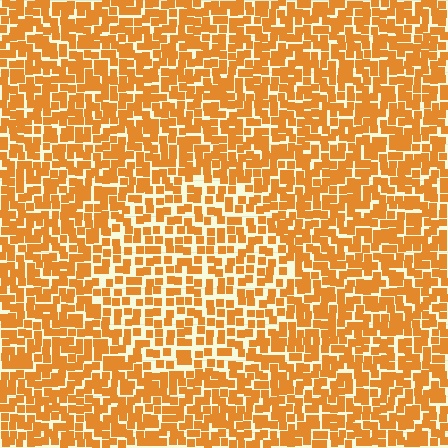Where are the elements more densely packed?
The elements are more densely packed outside the circle boundary.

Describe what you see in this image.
The image contains small orange elements arranged at two different densities. A circle-shaped region is visible where the elements are less densely packed than the surrounding area.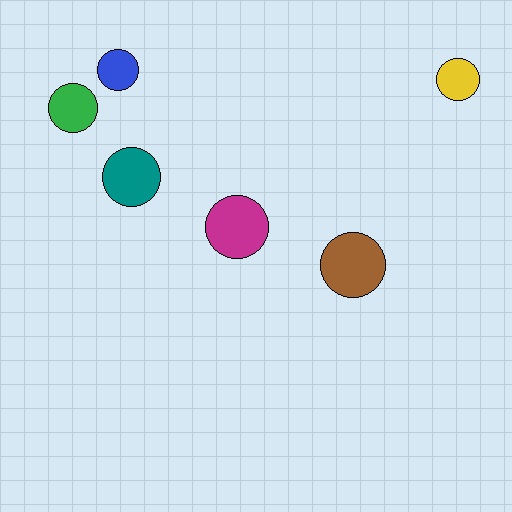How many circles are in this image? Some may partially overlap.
There are 6 circles.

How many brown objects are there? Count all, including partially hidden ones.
There is 1 brown object.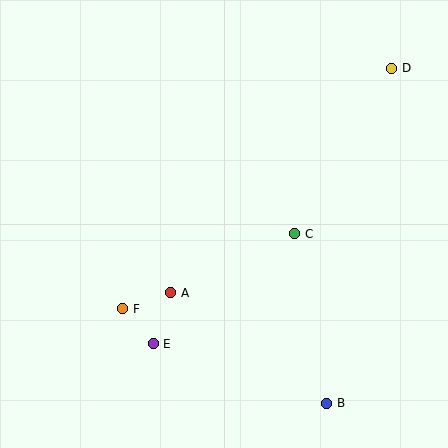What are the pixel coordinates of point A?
Point A is at (171, 293).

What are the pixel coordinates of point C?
Point C is at (295, 234).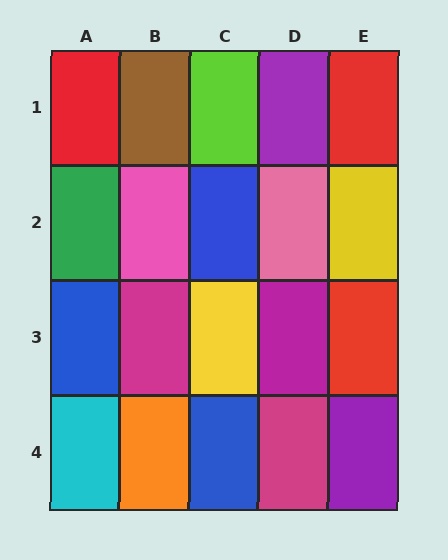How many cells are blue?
3 cells are blue.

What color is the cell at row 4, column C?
Blue.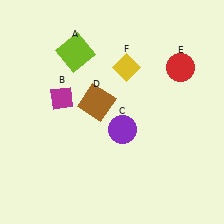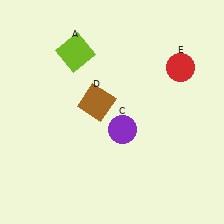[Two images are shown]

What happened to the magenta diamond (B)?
The magenta diamond (B) was removed in Image 2. It was in the top-left area of Image 1.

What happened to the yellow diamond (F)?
The yellow diamond (F) was removed in Image 2. It was in the top-right area of Image 1.